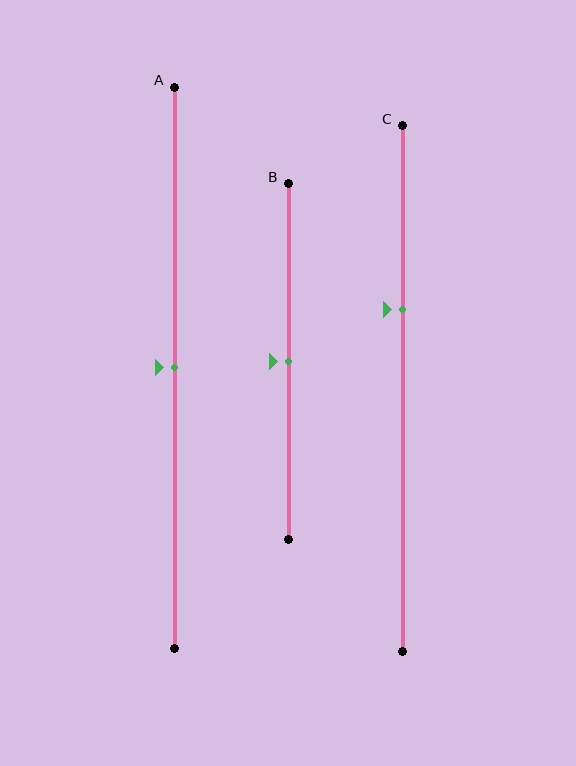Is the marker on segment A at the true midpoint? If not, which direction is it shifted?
Yes, the marker on segment A is at the true midpoint.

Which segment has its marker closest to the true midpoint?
Segment A has its marker closest to the true midpoint.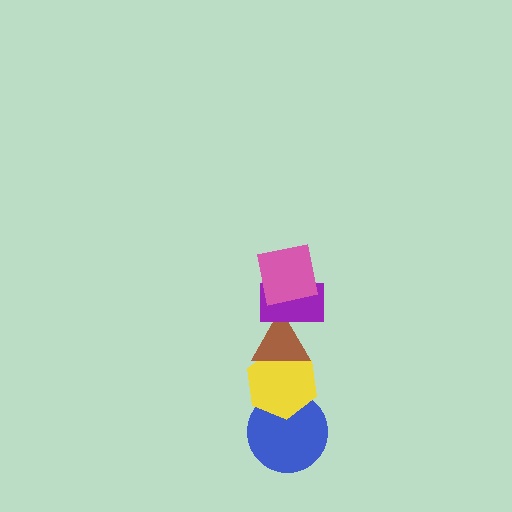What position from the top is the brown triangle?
The brown triangle is 3rd from the top.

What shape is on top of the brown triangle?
The purple rectangle is on top of the brown triangle.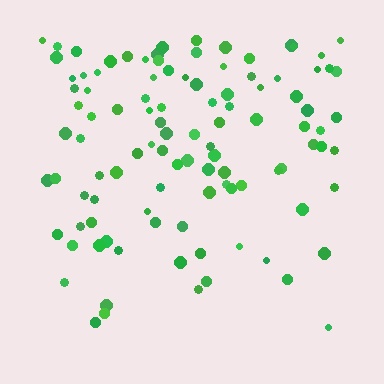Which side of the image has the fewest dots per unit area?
The bottom.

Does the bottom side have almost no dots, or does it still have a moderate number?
Still a moderate number, just noticeably fewer than the top.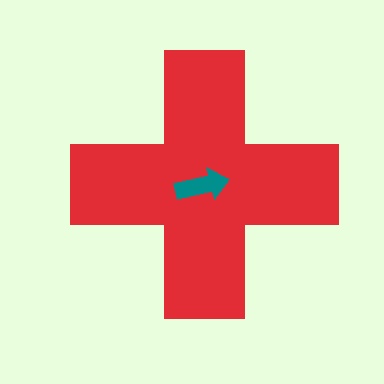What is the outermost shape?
The red cross.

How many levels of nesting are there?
2.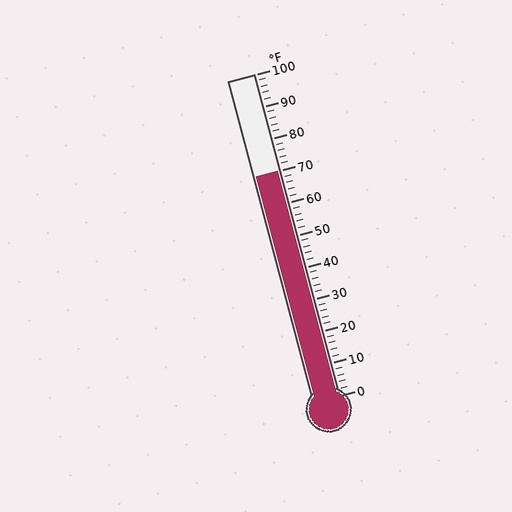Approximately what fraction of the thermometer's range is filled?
The thermometer is filled to approximately 70% of its range.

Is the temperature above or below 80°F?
The temperature is below 80°F.